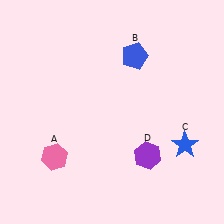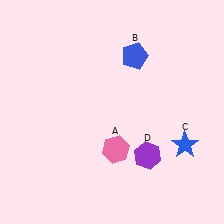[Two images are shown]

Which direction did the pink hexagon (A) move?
The pink hexagon (A) moved right.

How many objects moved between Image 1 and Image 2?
1 object moved between the two images.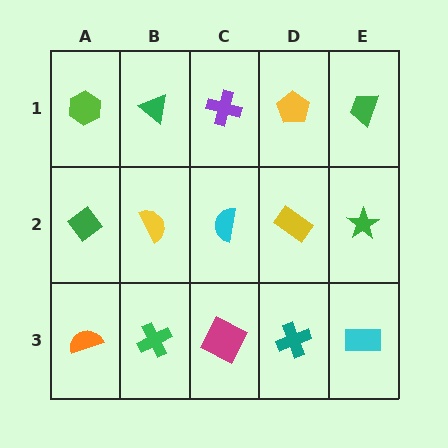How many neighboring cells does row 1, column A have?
2.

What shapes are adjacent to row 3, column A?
A green diamond (row 2, column A), a green cross (row 3, column B).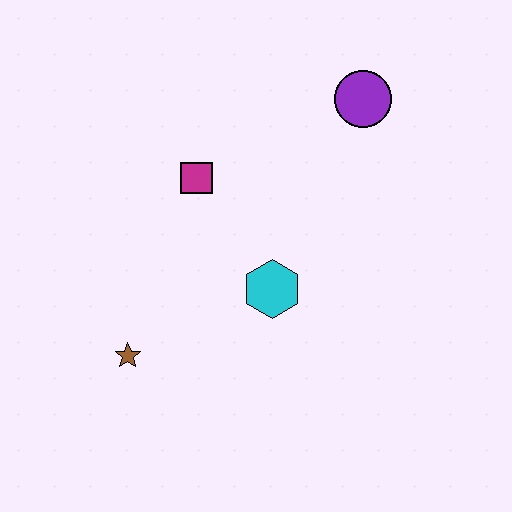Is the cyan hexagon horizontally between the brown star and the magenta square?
No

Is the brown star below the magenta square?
Yes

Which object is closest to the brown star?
The cyan hexagon is closest to the brown star.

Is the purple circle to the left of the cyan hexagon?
No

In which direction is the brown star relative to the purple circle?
The brown star is below the purple circle.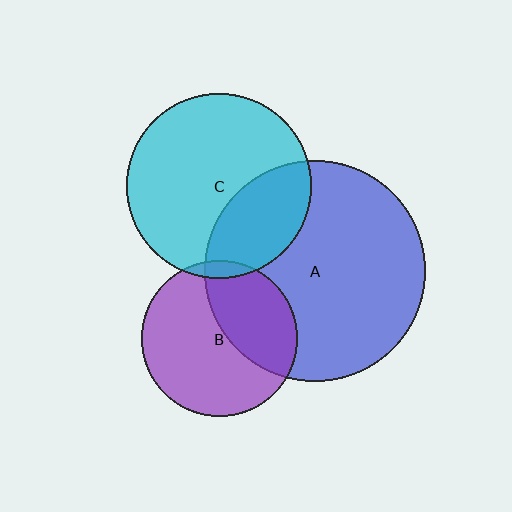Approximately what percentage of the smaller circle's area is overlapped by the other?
Approximately 30%.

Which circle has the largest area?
Circle A (blue).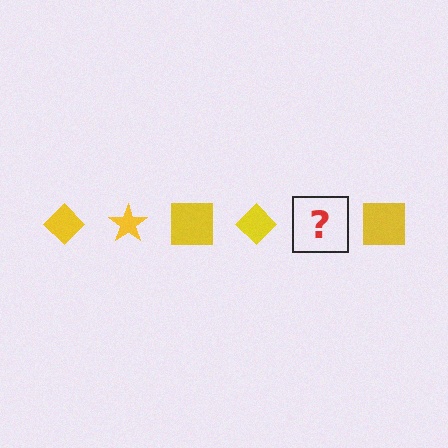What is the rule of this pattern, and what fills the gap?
The rule is that the pattern cycles through diamond, star, square shapes in yellow. The gap should be filled with a yellow star.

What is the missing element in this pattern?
The missing element is a yellow star.